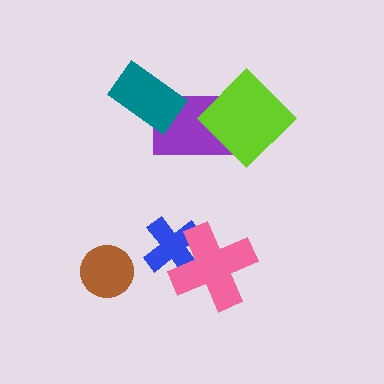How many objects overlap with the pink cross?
1 object overlaps with the pink cross.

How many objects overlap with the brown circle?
0 objects overlap with the brown circle.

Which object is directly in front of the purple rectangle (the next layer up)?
The lime diamond is directly in front of the purple rectangle.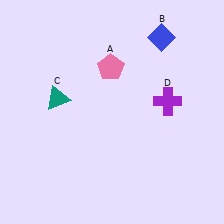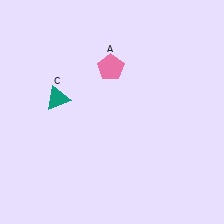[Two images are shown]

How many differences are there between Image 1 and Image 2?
There are 2 differences between the two images.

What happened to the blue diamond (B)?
The blue diamond (B) was removed in Image 2. It was in the top-right area of Image 1.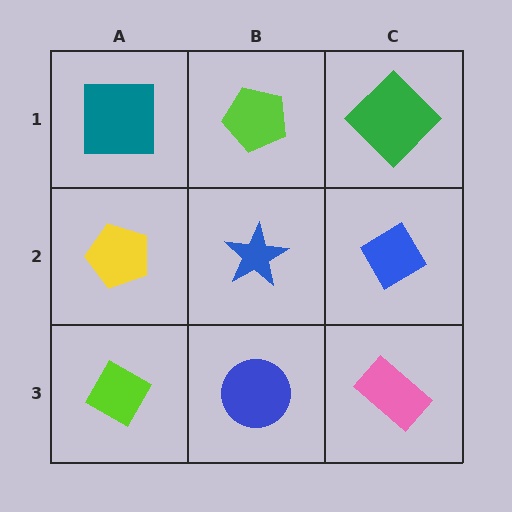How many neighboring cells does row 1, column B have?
3.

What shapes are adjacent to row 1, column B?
A blue star (row 2, column B), a teal square (row 1, column A), a green diamond (row 1, column C).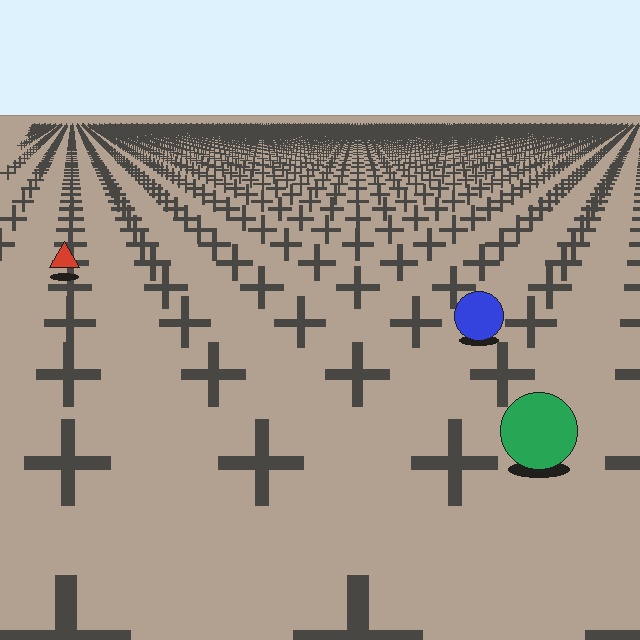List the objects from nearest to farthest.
From nearest to farthest: the green circle, the blue circle, the red triangle.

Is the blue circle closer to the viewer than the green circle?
No. The green circle is closer — you can tell from the texture gradient: the ground texture is coarser near it.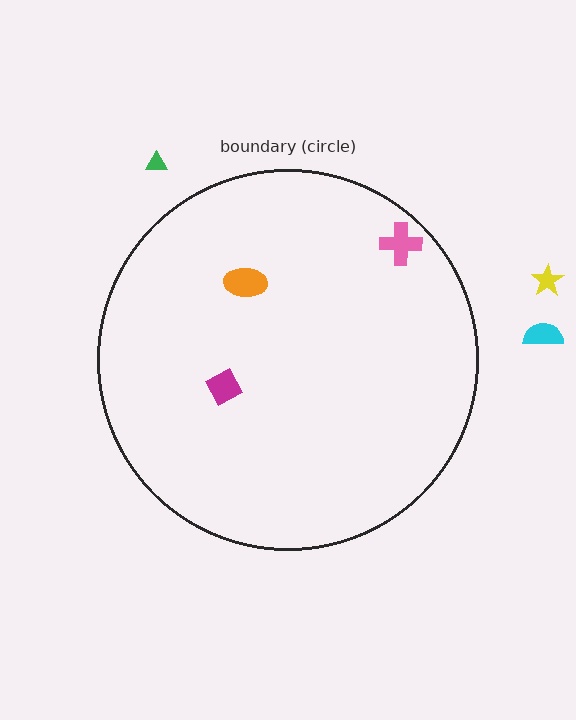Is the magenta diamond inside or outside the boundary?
Inside.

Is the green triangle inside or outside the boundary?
Outside.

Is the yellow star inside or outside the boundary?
Outside.